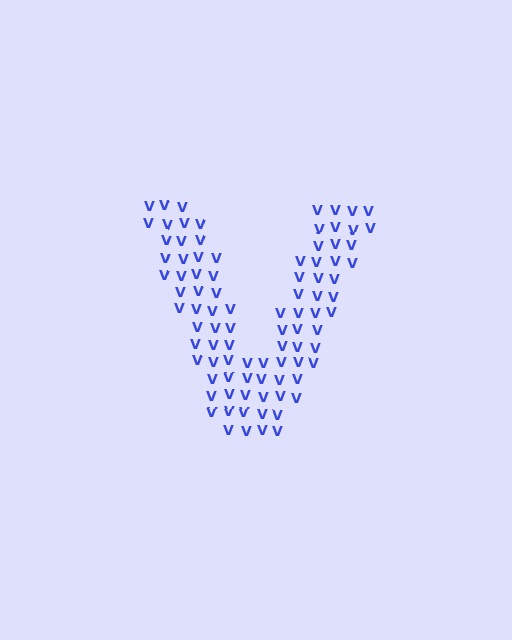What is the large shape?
The large shape is the letter V.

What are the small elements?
The small elements are letter V's.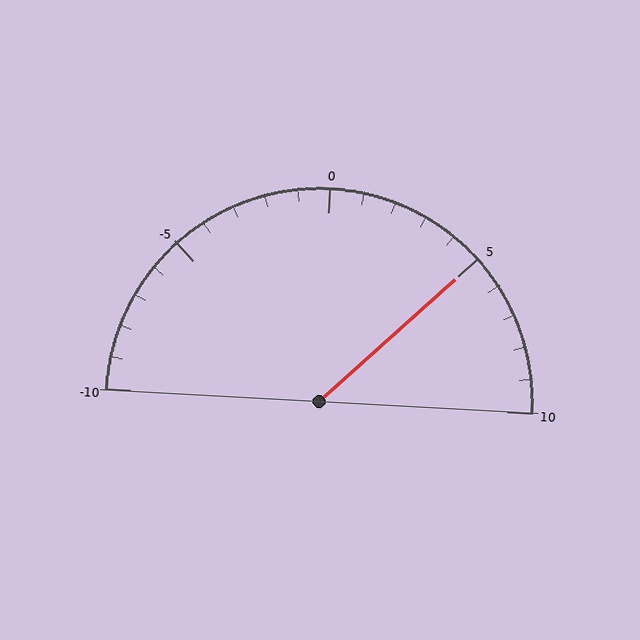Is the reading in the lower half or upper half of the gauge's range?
The reading is in the upper half of the range (-10 to 10).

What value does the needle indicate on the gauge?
The needle indicates approximately 5.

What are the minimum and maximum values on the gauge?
The gauge ranges from -10 to 10.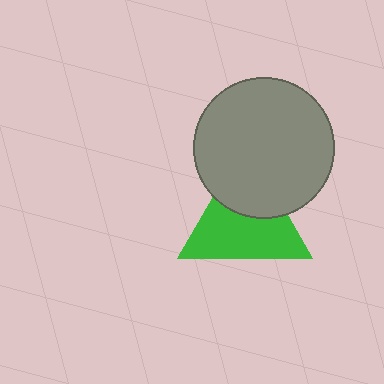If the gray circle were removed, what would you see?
You would see the complete green triangle.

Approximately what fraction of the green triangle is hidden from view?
Roughly 37% of the green triangle is hidden behind the gray circle.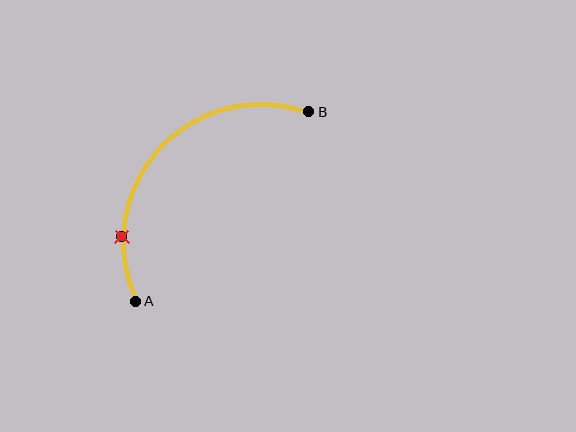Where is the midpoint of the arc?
The arc midpoint is the point on the curve farthest from the straight line joining A and B. It sits above and to the left of that line.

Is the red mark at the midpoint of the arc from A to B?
No. The red mark lies on the arc but is closer to endpoint A. The arc midpoint would be at the point on the curve equidistant along the arc from both A and B.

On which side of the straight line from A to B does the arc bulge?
The arc bulges above and to the left of the straight line connecting A and B.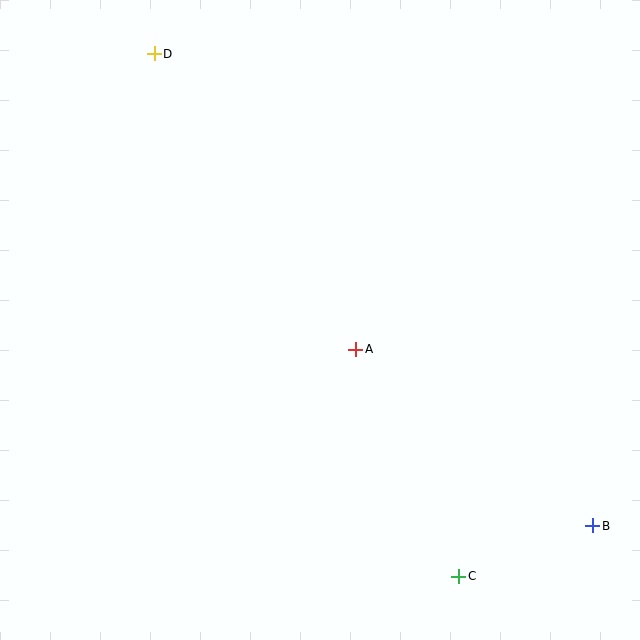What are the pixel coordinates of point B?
Point B is at (593, 526).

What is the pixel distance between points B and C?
The distance between B and C is 143 pixels.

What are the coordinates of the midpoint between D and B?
The midpoint between D and B is at (373, 290).